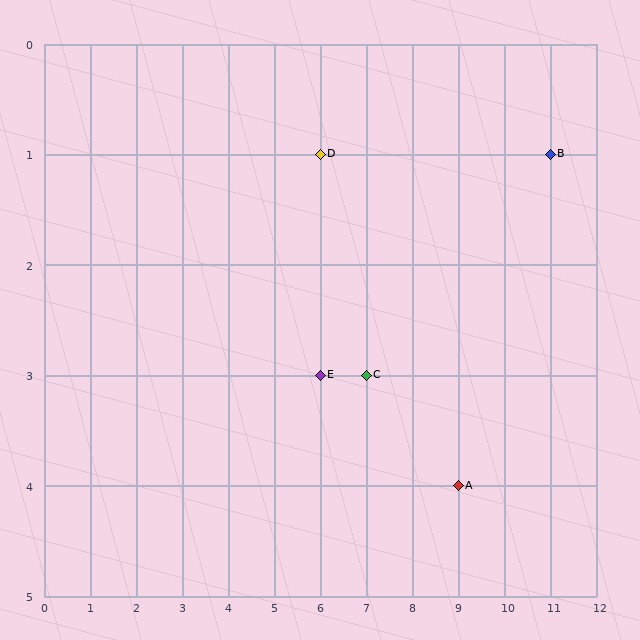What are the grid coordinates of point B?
Point B is at grid coordinates (11, 1).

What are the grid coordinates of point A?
Point A is at grid coordinates (9, 4).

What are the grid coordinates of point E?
Point E is at grid coordinates (6, 3).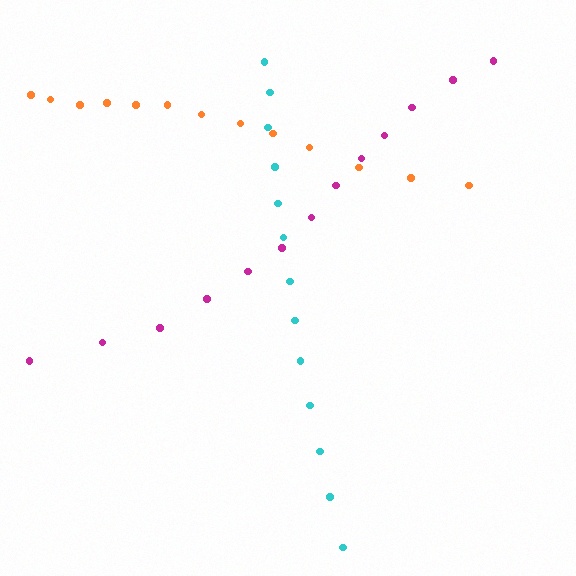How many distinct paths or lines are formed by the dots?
There are 3 distinct paths.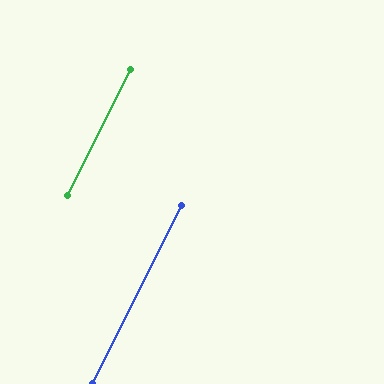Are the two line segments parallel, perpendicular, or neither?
Parallel — their directions differ by only 0.1°.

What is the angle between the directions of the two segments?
Approximately 0 degrees.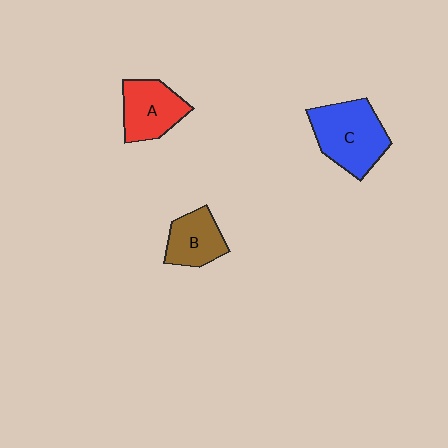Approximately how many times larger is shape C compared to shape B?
Approximately 1.6 times.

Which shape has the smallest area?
Shape B (brown).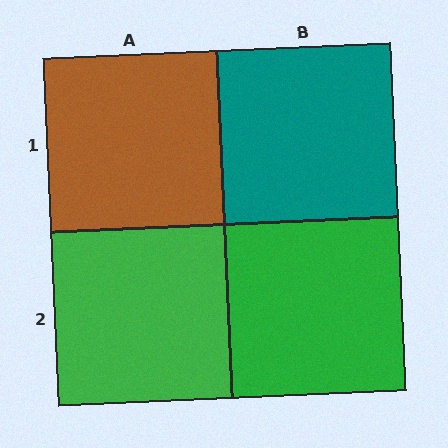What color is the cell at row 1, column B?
Teal.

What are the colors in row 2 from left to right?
Green, green.